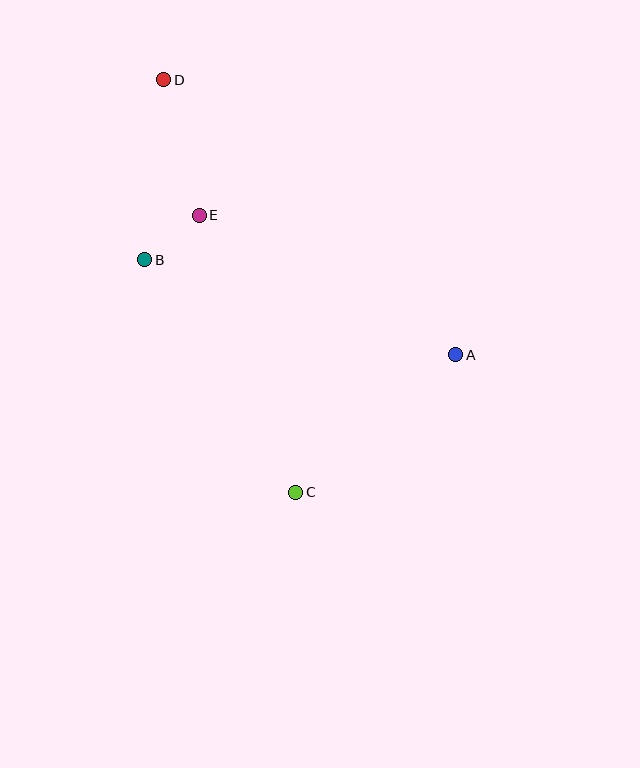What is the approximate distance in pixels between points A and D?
The distance between A and D is approximately 401 pixels.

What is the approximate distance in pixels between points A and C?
The distance between A and C is approximately 211 pixels.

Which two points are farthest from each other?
Points C and D are farthest from each other.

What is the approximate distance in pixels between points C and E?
The distance between C and E is approximately 293 pixels.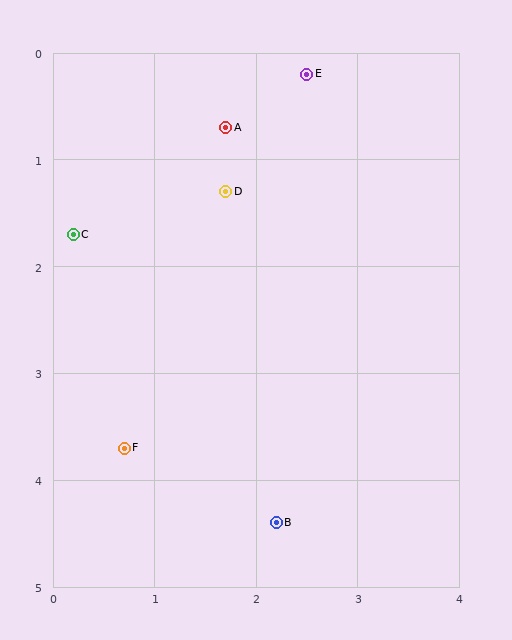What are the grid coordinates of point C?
Point C is at approximately (0.2, 1.7).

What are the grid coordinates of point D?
Point D is at approximately (1.7, 1.3).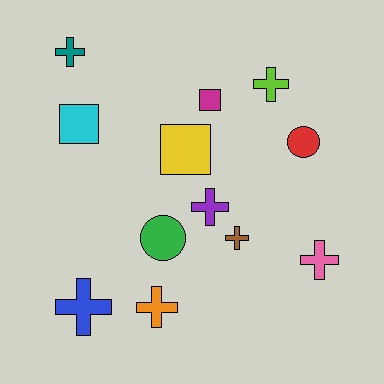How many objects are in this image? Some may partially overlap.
There are 12 objects.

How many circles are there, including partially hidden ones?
There are 2 circles.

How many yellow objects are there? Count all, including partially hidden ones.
There is 1 yellow object.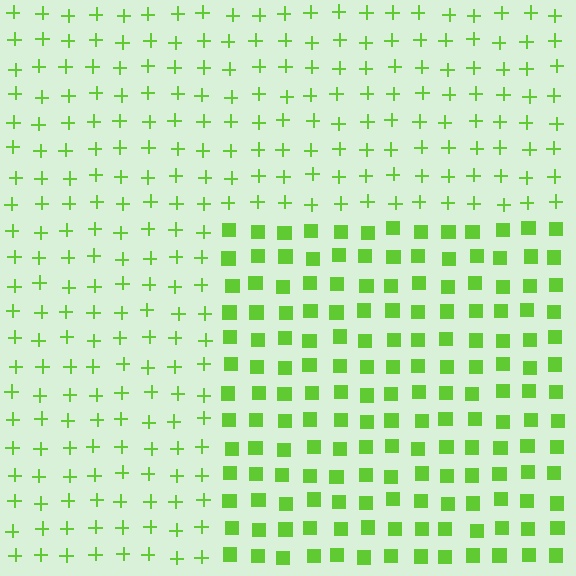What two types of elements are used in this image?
The image uses squares inside the rectangle region and plus signs outside it.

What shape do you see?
I see a rectangle.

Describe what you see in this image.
The image is filled with small lime elements arranged in a uniform grid. A rectangle-shaped region contains squares, while the surrounding area contains plus signs. The boundary is defined purely by the change in element shape.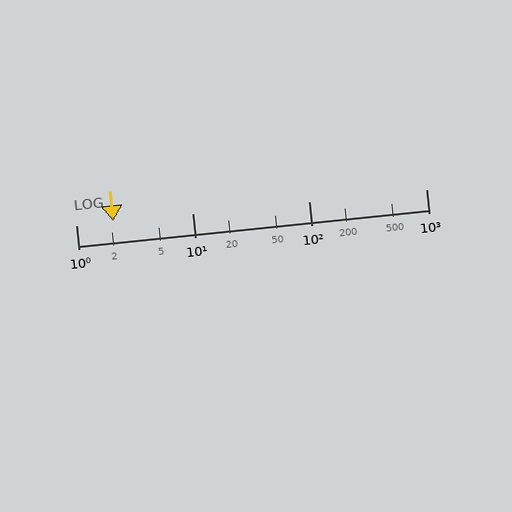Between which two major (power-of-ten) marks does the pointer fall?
The pointer is between 1 and 10.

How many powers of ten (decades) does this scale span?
The scale spans 3 decades, from 1 to 1000.